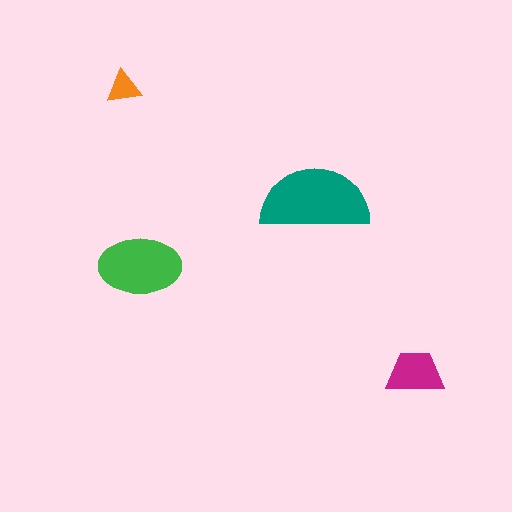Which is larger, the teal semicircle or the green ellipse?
The teal semicircle.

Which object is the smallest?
The orange triangle.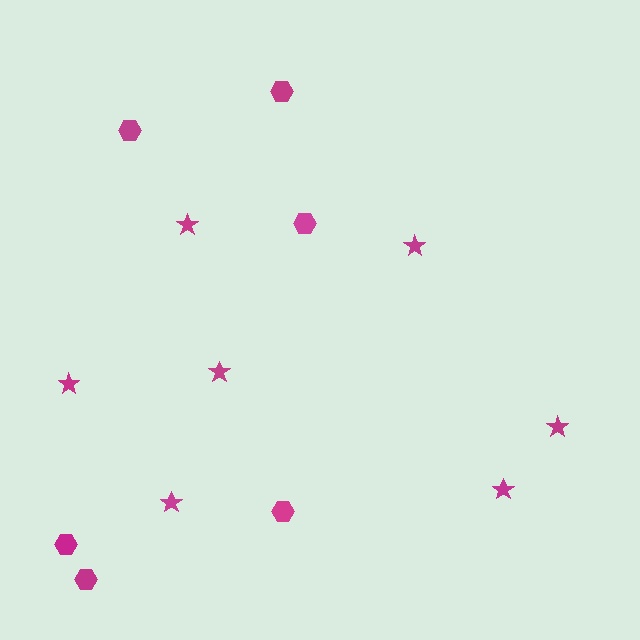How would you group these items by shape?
There are 2 groups: one group of hexagons (6) and one group of stars (7).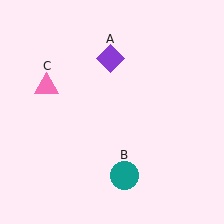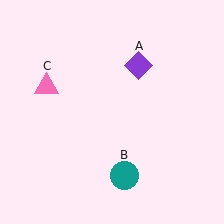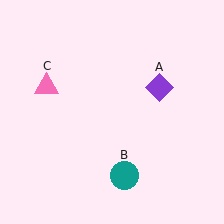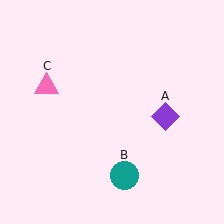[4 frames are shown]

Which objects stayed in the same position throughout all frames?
Teal circle (object B) and pink triangle (object C) remained stationary.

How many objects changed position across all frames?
1 object changed position: purple diamond (object A).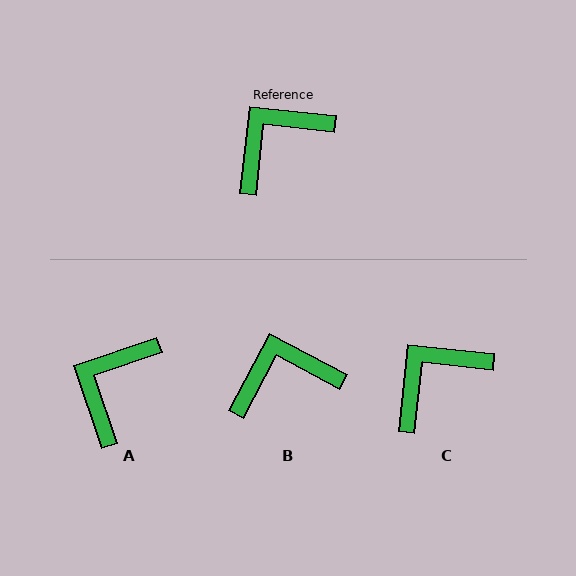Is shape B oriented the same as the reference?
No, it is off by about 22 degrees.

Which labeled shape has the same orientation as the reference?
C.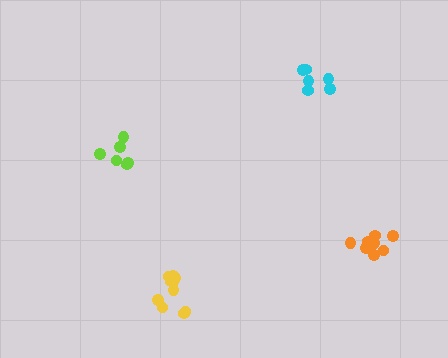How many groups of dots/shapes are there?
There are 4 groups.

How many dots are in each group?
Group 1: 10 dots, Group 2: 6 dots, Group 3: 6 dots, Group 4: 8 dots (30 total).